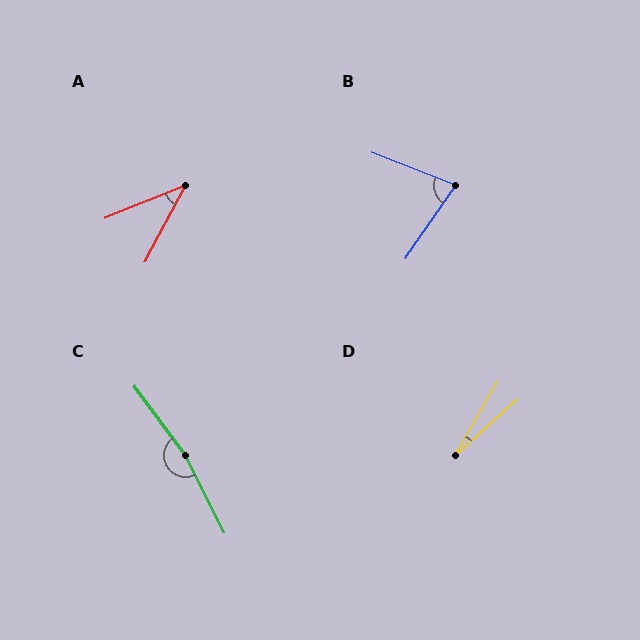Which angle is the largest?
C, at approximately 170 degrees.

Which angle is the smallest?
D, at approximately 18 degrees.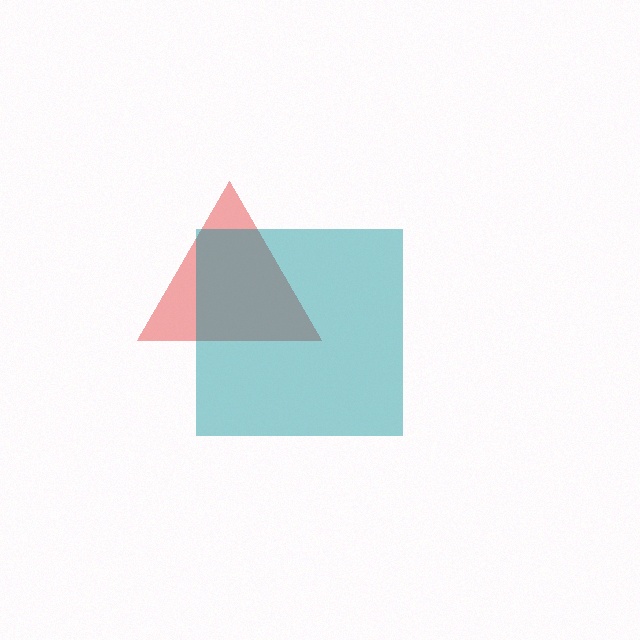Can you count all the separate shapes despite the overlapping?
Yes, there are 2 separate shapes.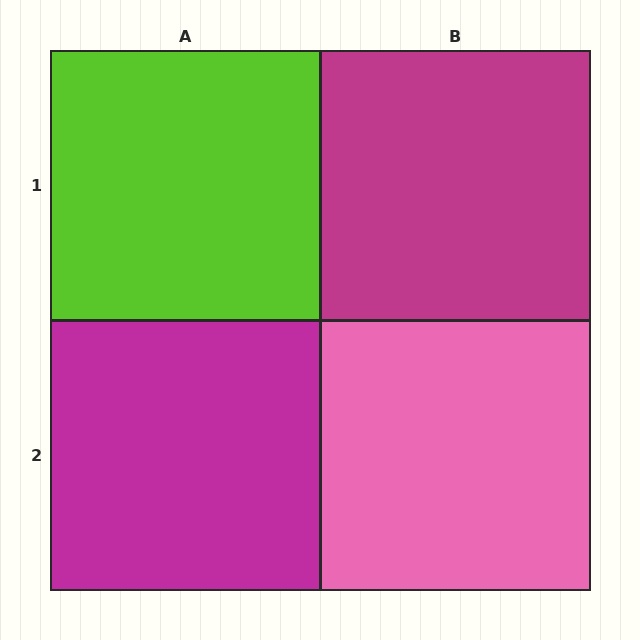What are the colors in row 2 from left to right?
Magenta, pink.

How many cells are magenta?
2 cells are magenta.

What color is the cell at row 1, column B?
Magenta.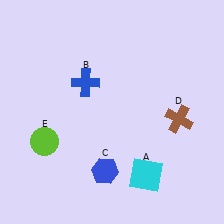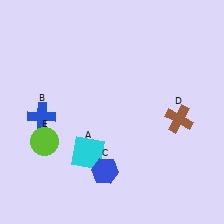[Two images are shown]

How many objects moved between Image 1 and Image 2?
2 objects moved between the two images.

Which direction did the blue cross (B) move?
The blue cross (B) moved left.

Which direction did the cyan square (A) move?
The cyan square (A) moved left.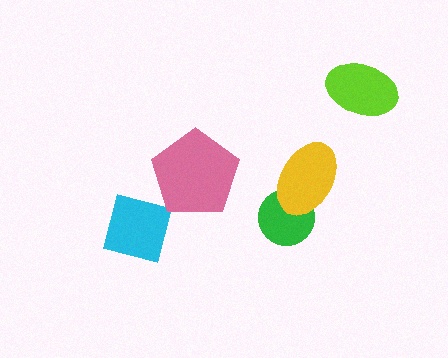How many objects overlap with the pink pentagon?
0 objects overlap with the pink pentagon.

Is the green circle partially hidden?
Yes, it is partially covered by another shape.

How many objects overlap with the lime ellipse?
0 objects overlap with the lime ellipse.